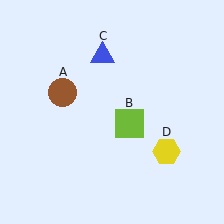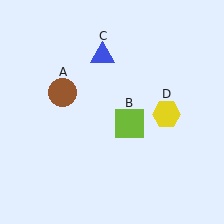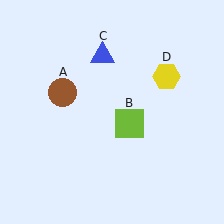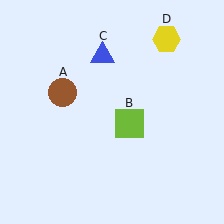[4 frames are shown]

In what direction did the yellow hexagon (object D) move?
The yellow hexagon (object D) moved up.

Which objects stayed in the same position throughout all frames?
Brown circle (object A) and lime square (object B) and blue triangle (object C) remained stationary.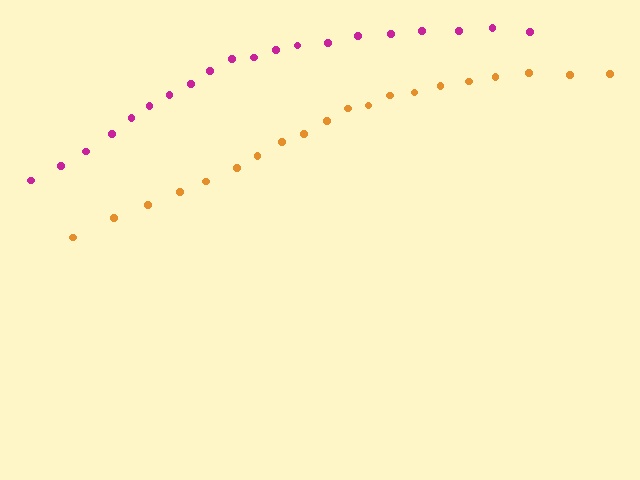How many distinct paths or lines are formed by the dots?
There are 2 distinct paths.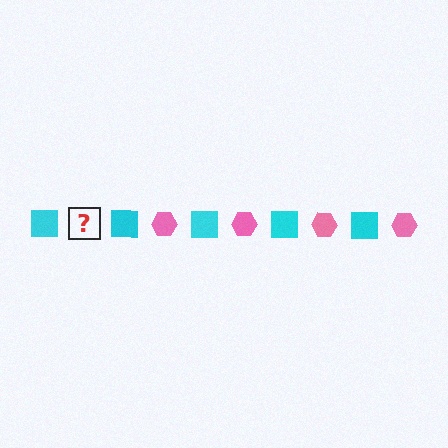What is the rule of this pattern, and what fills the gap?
The rule is that the pattern alternates between cyan square and pink hexagon. The gap should be filled with a pink hexagon.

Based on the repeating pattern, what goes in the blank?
The blank should be a pink hexagon.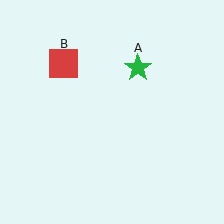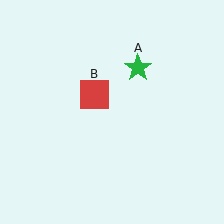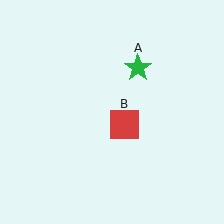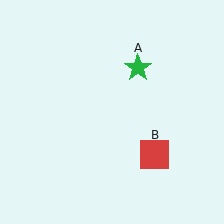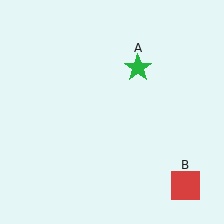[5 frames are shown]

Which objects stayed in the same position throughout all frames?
Green star (object A) remained stationary.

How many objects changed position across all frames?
1 object changed position: red square (object B).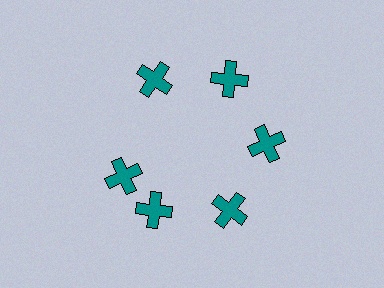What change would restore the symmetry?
The symmetry would be restored by rotating it back into even spacing with its neighbors so that all 6 crosses sit at equal angles and equal distance from the center.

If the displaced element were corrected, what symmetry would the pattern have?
It would have 6-fold rotational symmetry — the pattern would map onto itself every 60 degrees.